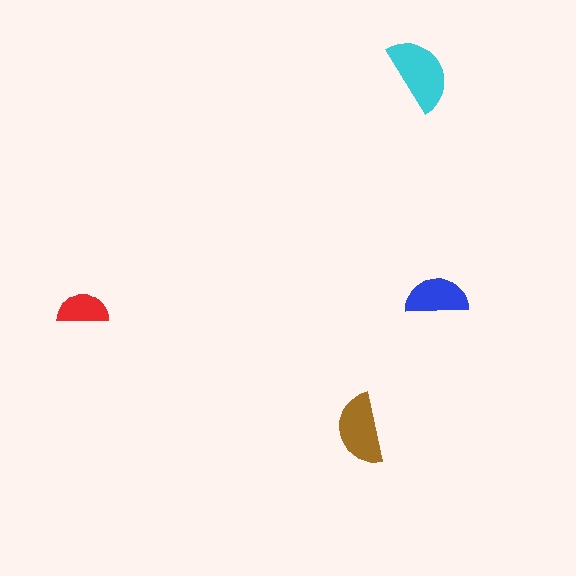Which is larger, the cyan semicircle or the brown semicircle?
The cyan one.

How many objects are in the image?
There are 4 objects in the image.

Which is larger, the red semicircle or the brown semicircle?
The brown one.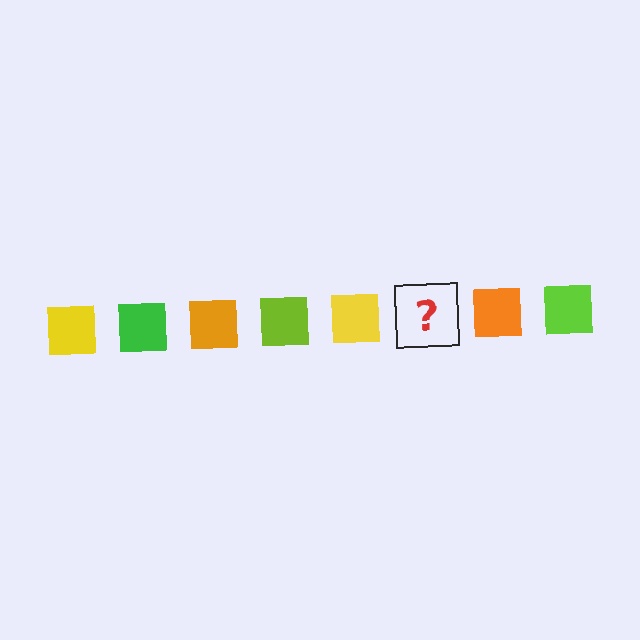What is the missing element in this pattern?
The missing element is a green square.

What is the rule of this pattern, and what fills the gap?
The rule is that the pattern cycles through yellow, green, orange, lime squares. The gap should be filled with a green square.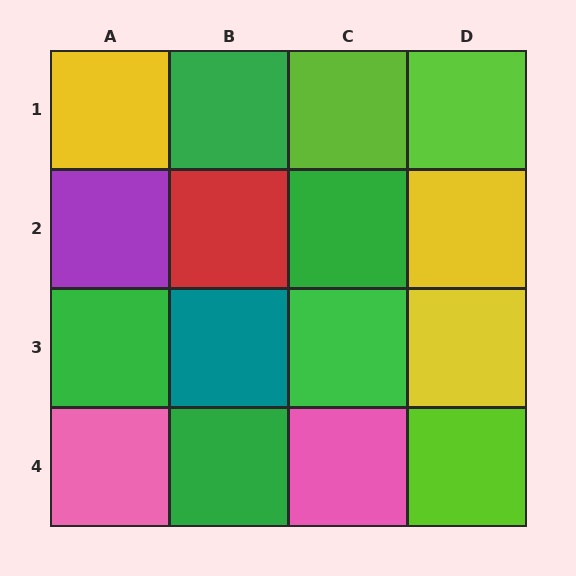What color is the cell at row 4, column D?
Lime.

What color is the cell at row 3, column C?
Green.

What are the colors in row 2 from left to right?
Purple, red, green, yellow.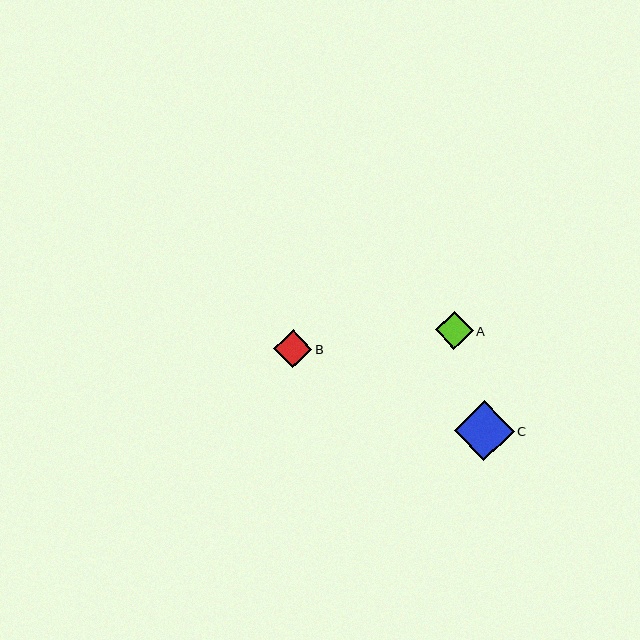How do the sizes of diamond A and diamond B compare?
Diamond A and diamond B are approximately the same size.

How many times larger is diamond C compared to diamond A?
Diamond C is approximately 1.6 times the size of diamond A.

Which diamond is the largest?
Diamond C is the largest with a size of approximately 60 pixels.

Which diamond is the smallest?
Diamond B is the smallest with a size of approximately 38 pixels.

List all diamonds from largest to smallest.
From largest to smallest: C, A, B.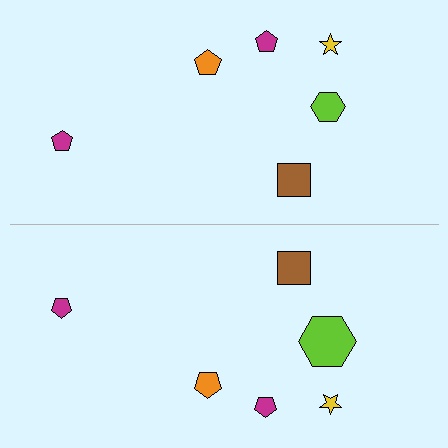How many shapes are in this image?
There are 12 shapes in this image.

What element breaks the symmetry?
The lime hexagon on the bottom side has a different size than its mirror counterpart.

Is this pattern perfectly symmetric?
No, the pattern is not perfectly symmetric. The lime hexagon on the bottom side has a different size than its mirror counterpart.